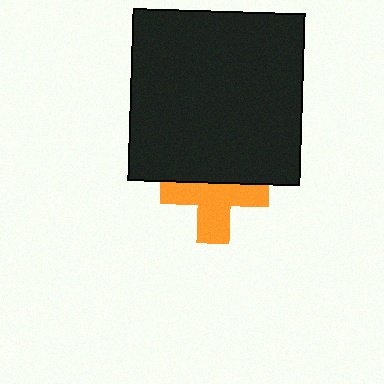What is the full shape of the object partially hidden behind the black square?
The partially hidden object is an orange cross.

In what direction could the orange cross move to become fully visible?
The orange cross could move down. That would shift it out from behind the black square entirely.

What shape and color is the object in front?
The object in front is a black square.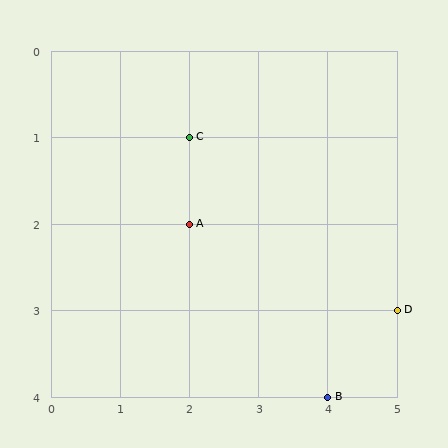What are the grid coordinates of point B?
Point B is at grid coordinates (4, 4).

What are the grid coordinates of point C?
Point C is at grid coordinates (2, 1).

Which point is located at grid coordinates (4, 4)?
Point B is at (4, 4).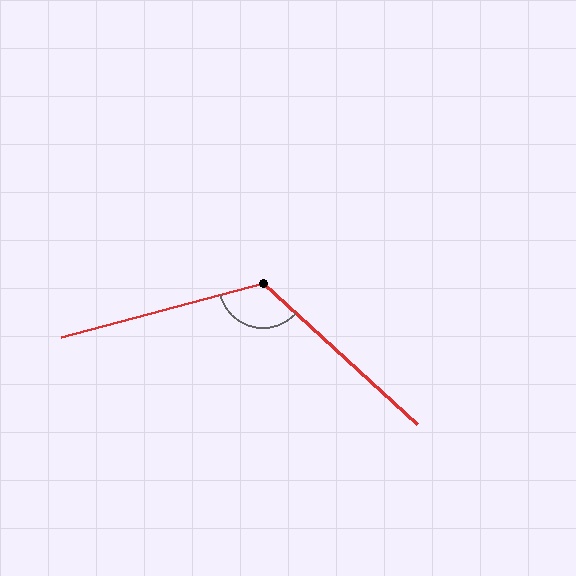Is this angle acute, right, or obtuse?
It is obtuse.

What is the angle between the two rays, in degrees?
Approximately 123 degrees.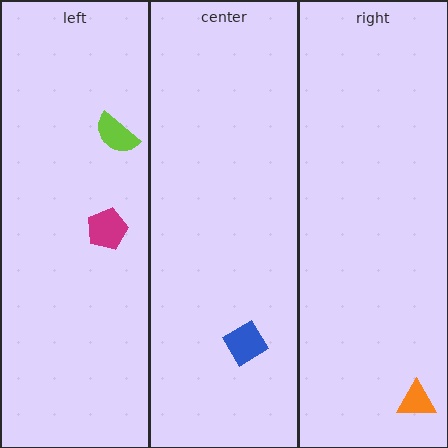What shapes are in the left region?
The magenta pentagon, the lime semicircle.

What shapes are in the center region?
The blue diamond.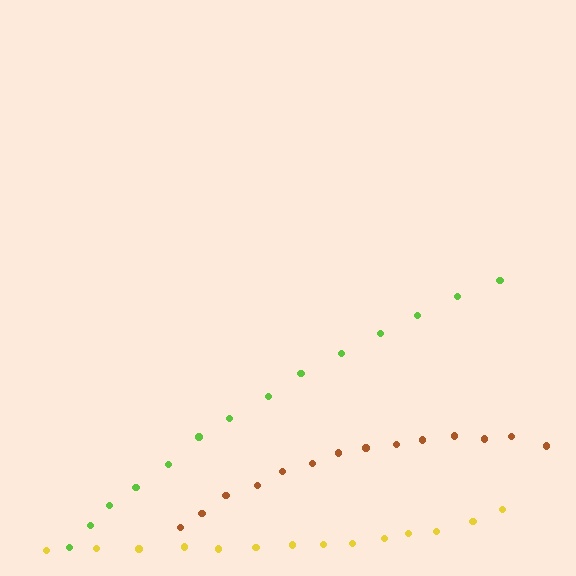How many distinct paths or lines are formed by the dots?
There are 3 distinct paths.